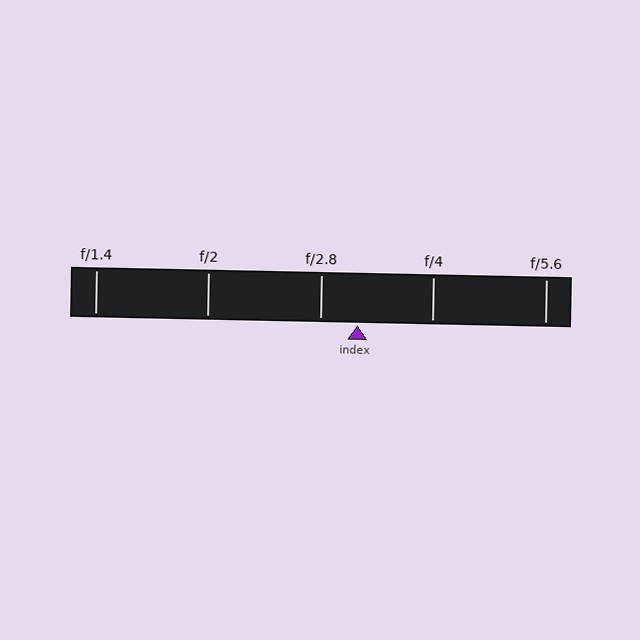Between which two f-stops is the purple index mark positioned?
The index mark is between f/2.8 and f/4.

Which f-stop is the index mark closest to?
The index mark is closest to f/2.8.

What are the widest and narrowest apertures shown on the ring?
The widest aperture shown is f/1.4 and the narrowest is f/5.6.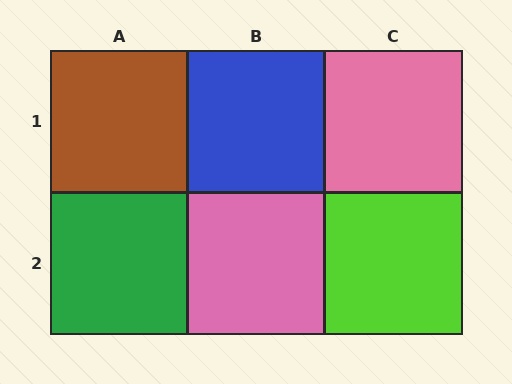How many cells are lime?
1 cell is lime.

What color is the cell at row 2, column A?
Green.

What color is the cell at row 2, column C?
Lime.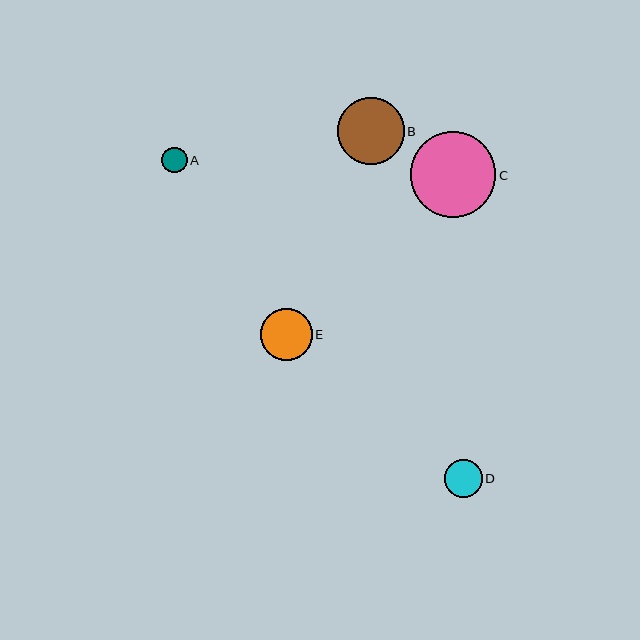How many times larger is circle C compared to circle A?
Circle C is approximately 3.4 times the size of circle A.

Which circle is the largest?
Circle C is the largest with a size of approximately 86 pixels.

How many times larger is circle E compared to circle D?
Circle E is approximately 1.4 times the size of circle D.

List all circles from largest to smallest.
From largest to smallest: C, B, E, D, A.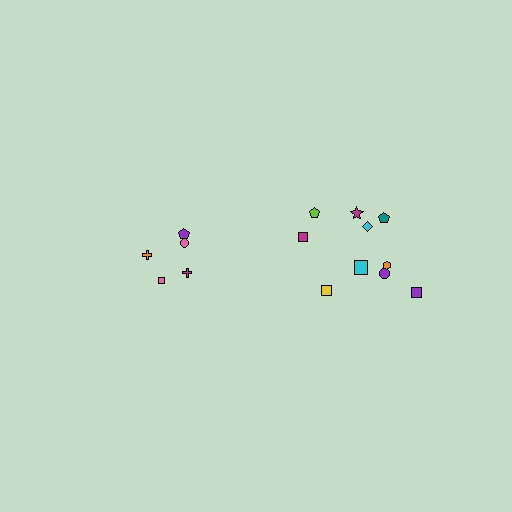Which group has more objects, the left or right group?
The right group.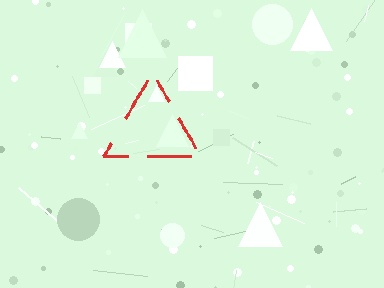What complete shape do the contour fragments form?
The contour fragments form a triangle.